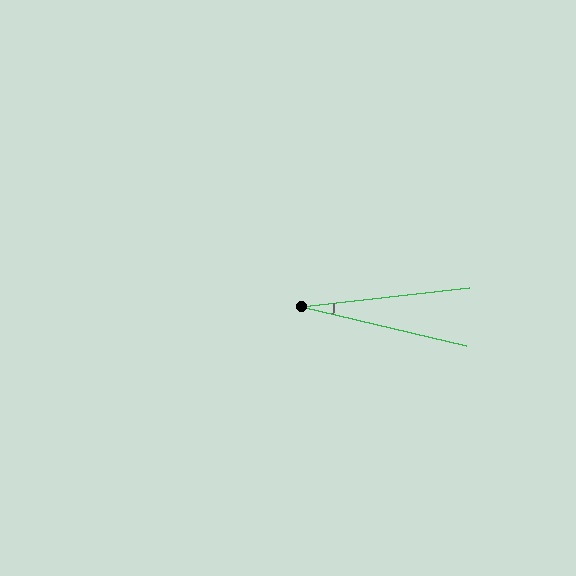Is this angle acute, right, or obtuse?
It is acute.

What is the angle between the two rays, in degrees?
Approximately 20 degrees.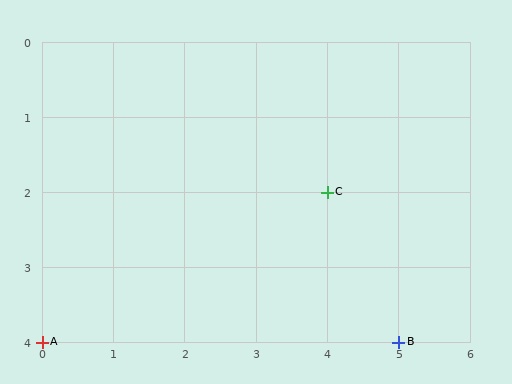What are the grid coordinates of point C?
Point C is at grid coordinates (4, 2).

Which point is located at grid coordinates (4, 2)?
Point C is at (4, 2).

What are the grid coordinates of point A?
Point A is at grid coordinates (0, 4).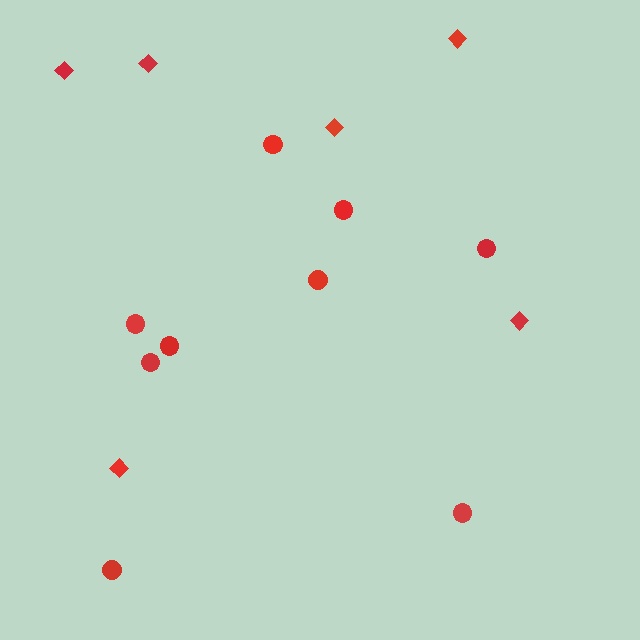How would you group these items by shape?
There are 2 groups: one group of circles (9) and one group of diamonds (6).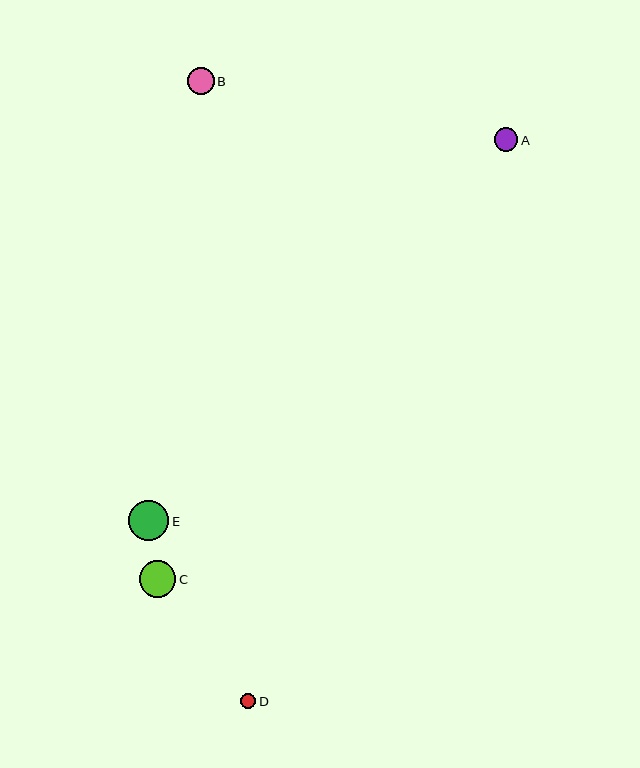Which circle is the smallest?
Circle D is the smallest with a size of approximately 16 pixels.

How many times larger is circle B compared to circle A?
Circle B is approximately 1.1 times the size of circle A.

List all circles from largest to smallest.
From largest to smallest: E, C, B, A, D.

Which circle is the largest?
Circle E is the largest with a size of approximately 40 pixels.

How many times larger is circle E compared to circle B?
Circle E is approximately 1.5 times the size of circle B.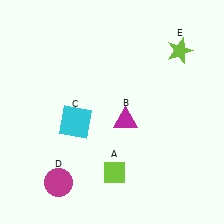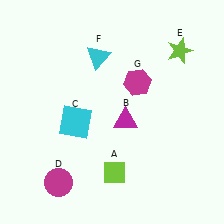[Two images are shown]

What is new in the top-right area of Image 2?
A magenta hexagon (G) was added in the top-right area of Image 2.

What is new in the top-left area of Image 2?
A cyan triangle (F) was added in the top-left area of Image 2.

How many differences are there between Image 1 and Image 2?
There are 2 differences between the two images.